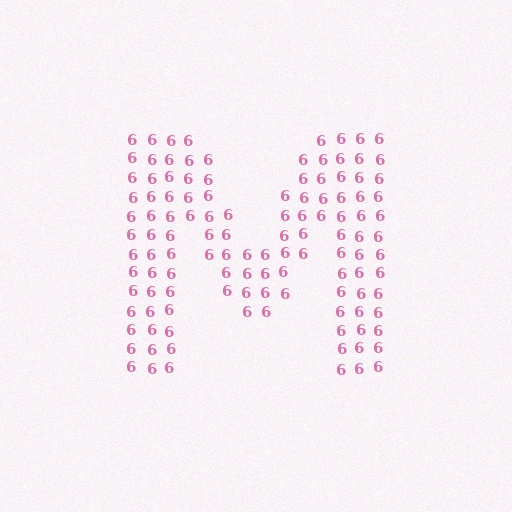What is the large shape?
The large shape is the letter M.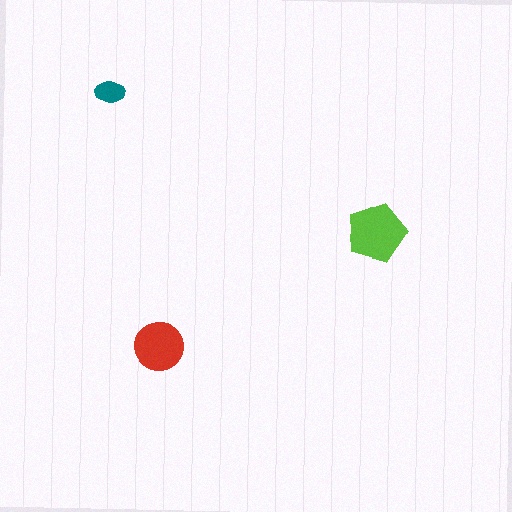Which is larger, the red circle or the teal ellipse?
The red circle.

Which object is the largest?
The lime pentagon.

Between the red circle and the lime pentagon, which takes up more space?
The lime pentagon.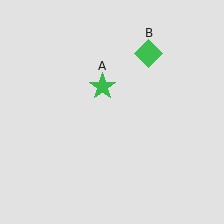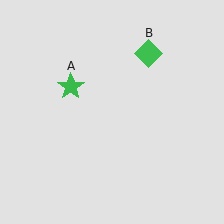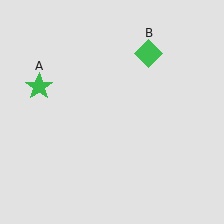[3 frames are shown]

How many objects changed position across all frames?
1 object changed position: green star (object A).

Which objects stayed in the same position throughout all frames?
Green diamond (object B) remained stationary.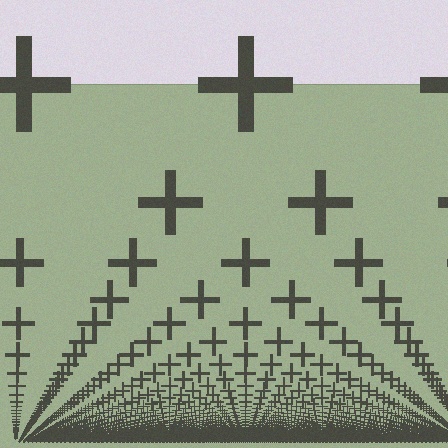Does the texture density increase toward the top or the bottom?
Density increases toward the bottom.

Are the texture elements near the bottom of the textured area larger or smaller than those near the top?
Smaller. The gradient is inverted — elements near the bottom are smaller and denser.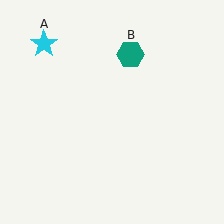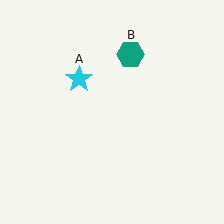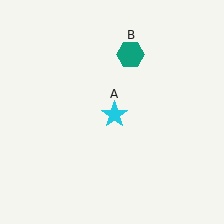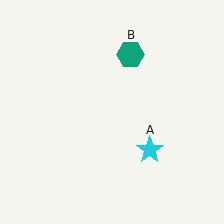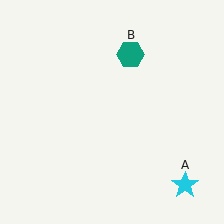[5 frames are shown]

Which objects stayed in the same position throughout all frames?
Teal hexagon (object B) remained stationary.